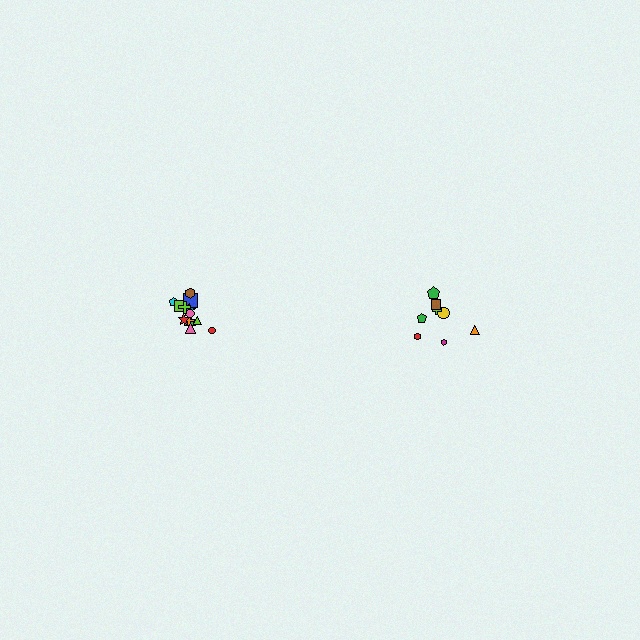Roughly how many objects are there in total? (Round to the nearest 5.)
Roughly 25 objects in total.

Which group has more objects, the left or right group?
The left group.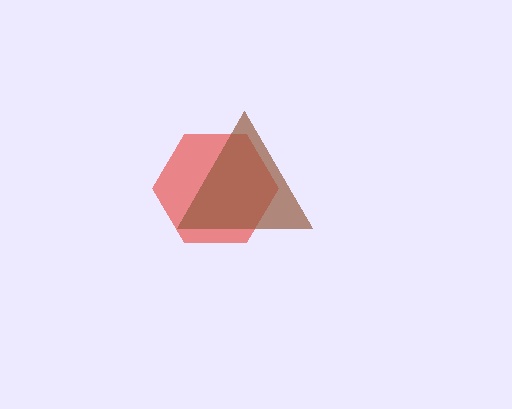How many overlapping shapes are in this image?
There are 2 overlapping shapes in the image.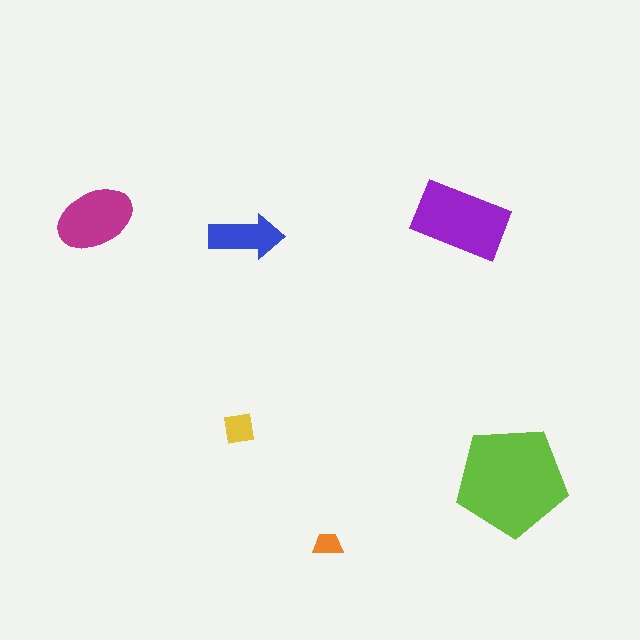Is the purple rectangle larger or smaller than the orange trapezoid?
Larger.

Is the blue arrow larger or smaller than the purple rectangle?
Smaller.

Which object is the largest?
The lime pentagon.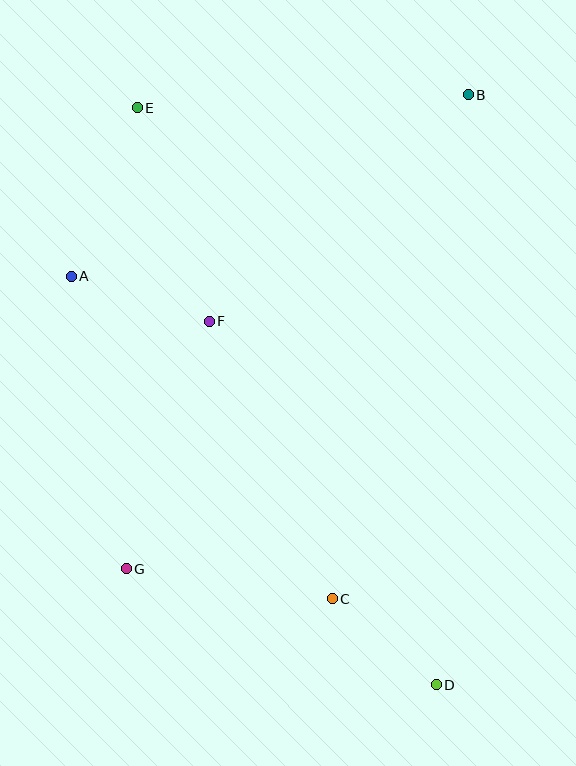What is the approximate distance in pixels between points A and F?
The distance between A and F is approximately 145 pixels.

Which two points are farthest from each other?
Points D and E are farthest from each other.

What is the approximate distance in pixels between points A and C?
The distance between A and C is approximately 415 pixels.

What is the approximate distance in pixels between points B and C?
The distance between B and C is approximately 522 pixels.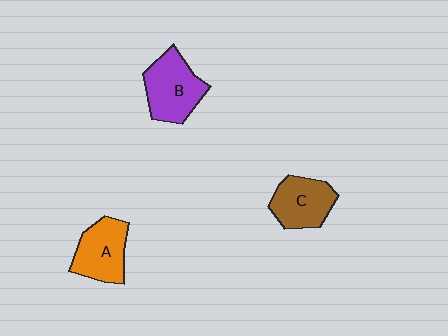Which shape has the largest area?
Shape B (purple).